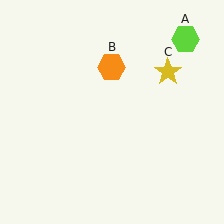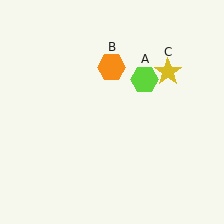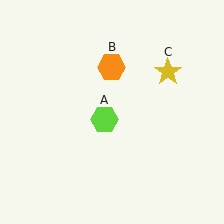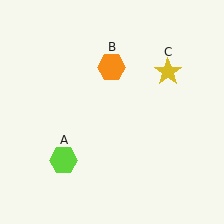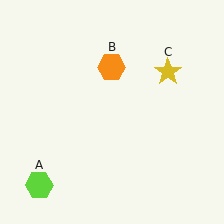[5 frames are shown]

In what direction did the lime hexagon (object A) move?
The lime hexagon (object A) moved down and to the left.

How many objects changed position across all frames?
1 object changed position: lime hexagon (object A).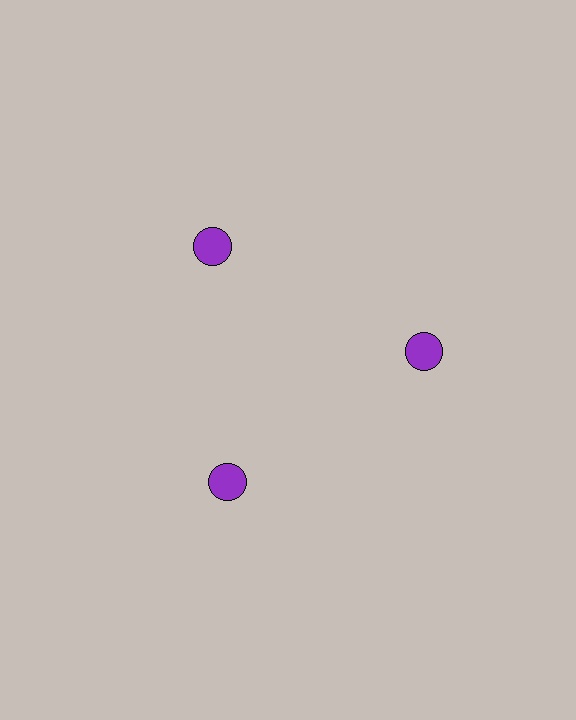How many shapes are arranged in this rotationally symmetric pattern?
There are 3 shapes, arranged in 3 groups of 1.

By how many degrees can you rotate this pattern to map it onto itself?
The pattern maps onto itself every 120 degrees of rotation.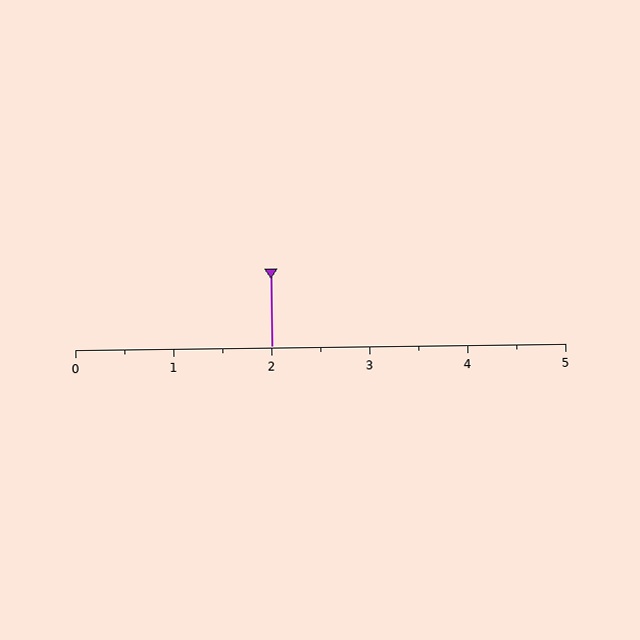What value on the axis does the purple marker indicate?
The marker indicates approximately 2.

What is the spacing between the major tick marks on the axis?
The major ticks are spaced 1 apart.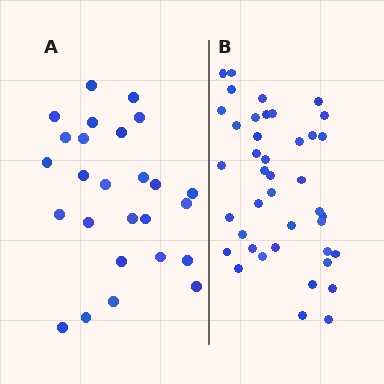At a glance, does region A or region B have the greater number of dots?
Region B (the right region) has more dots.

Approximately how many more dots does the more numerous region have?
Region B has approximately 15 more dots than region A.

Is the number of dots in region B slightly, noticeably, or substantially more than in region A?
Region B has substantially more. The ratio is roughly 1.6 to 1.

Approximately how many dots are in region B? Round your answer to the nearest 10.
About 40 dots. (The exact count is 41, which rounds to 40.)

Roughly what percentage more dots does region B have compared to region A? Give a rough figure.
About 60% more.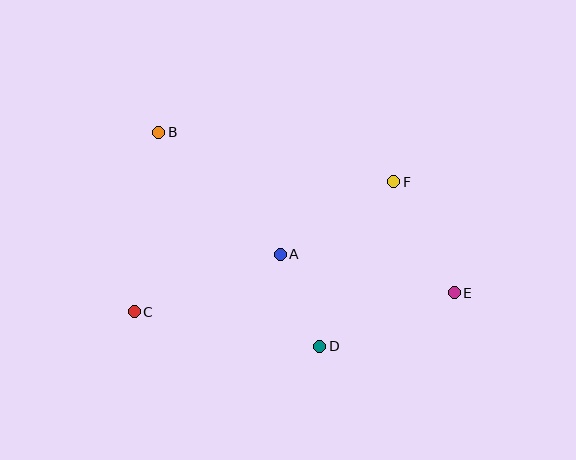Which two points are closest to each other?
Points A and D are closest to each other.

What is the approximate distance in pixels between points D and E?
The distance between D and E is approximately 145 pixels.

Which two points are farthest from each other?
Points B and E are farthest from each other.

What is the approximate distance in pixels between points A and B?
The distance between A and B is approximately 172 pixels.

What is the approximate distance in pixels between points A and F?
The distance between A and F is approximately 135 pixels.